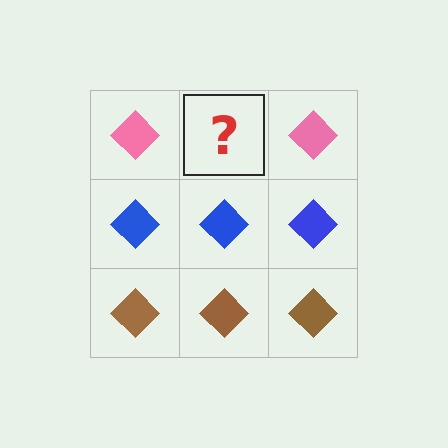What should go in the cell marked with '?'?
The missing cell should contain a pink diamond.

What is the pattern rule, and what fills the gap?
The rule is that each row has a consistent color. The gap should be filled with a pink diamond.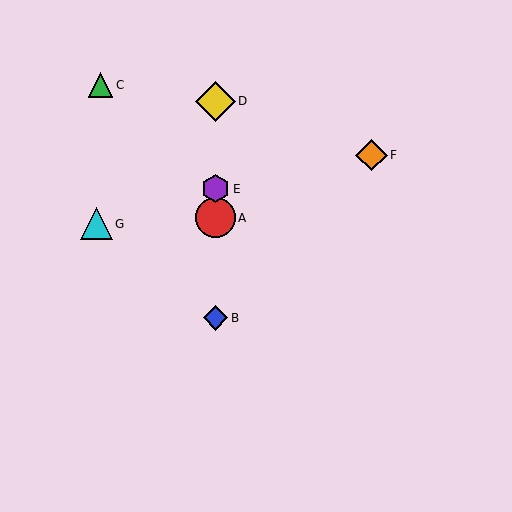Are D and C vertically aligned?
No, D is at x≈216 and C is at x≈101.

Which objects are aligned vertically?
Objects A, B, D, E are aligned vertically.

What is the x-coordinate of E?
Object E is at x≈216.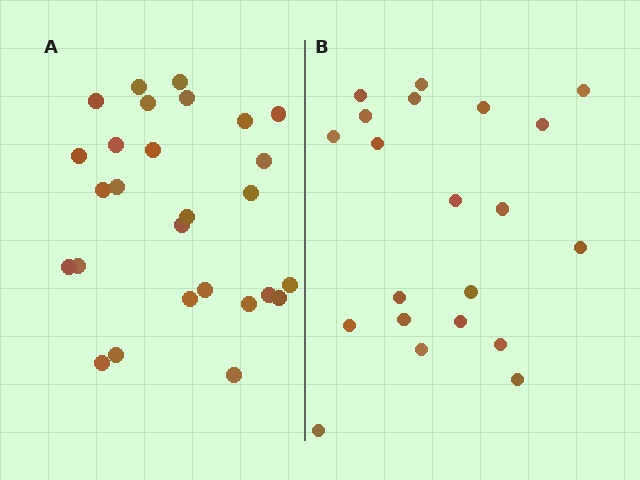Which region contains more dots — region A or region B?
Region A (the left region) has more dots.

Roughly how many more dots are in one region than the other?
Region A has about 6 more dots than region B.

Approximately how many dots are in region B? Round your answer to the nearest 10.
About 20 dots. (The exact count is 21, which rounds to 20.)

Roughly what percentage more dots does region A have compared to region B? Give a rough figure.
About 30% more.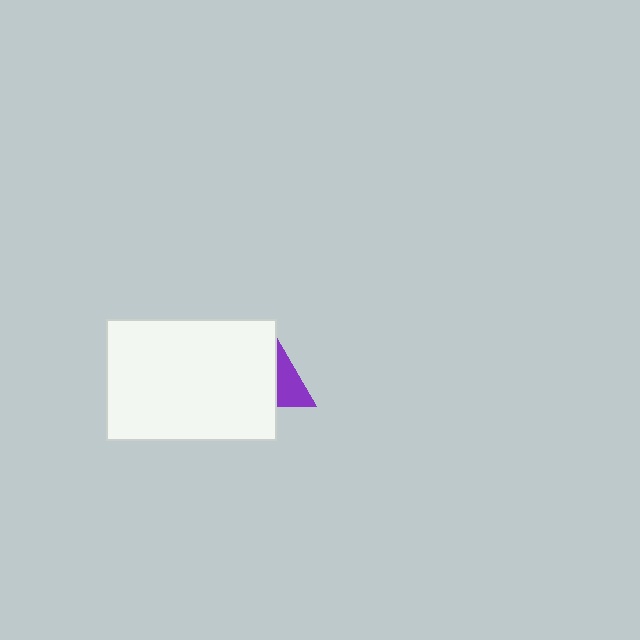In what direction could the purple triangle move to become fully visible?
The purple triangle could move right. That would shift it out from behind the white rectangle entirely.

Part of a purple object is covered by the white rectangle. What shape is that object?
It is a triangle.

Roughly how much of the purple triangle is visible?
A small part of it is visible (roughly 35%).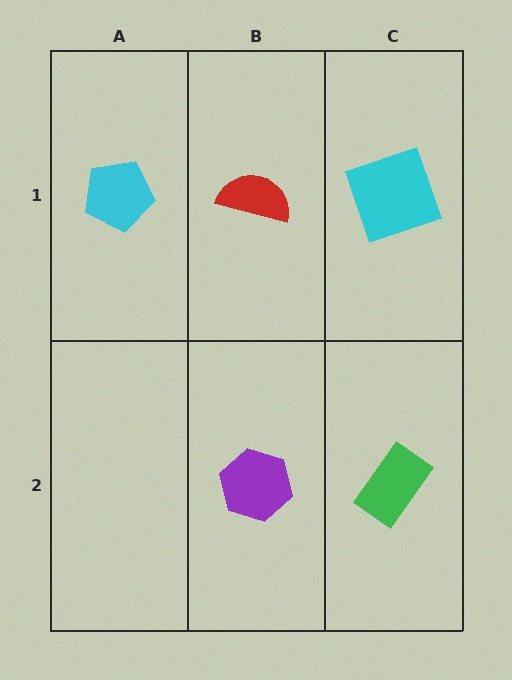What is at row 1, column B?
A red semicircle.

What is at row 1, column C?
A cyan square.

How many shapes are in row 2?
2 shapes.